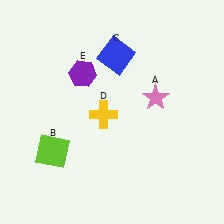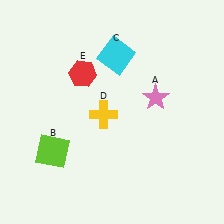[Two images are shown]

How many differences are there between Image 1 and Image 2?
There are 2 differences between the two images.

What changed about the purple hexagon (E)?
In Image 1, E is purple. In Image 2, it changed to red.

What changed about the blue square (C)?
In Image 1, C is blue. In Image 2, it changed to cyan.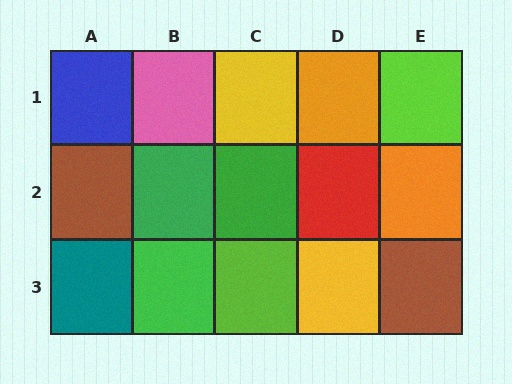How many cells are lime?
2 cells are lime.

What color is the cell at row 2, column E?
Orange.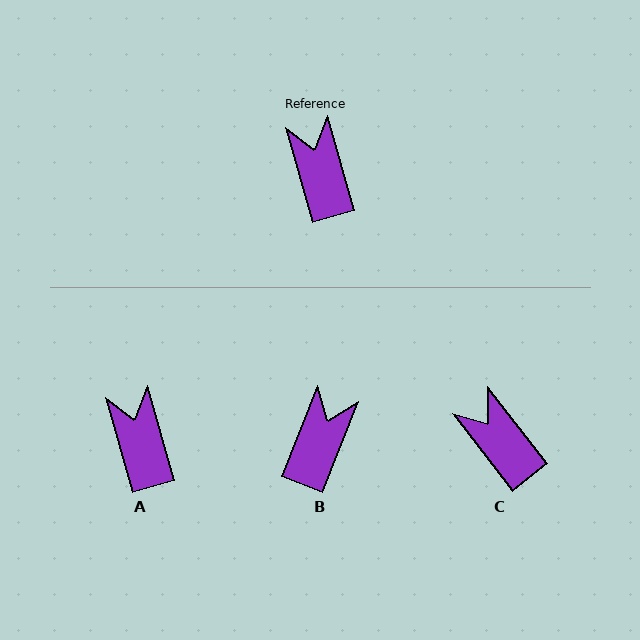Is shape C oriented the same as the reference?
No, it is off by about 22 degrees.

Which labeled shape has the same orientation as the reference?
A.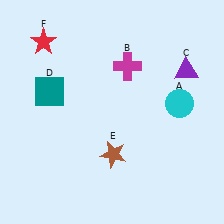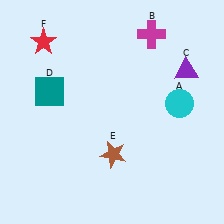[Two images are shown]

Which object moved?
The magenta cross (B) moved up.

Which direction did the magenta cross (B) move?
The magenta cross (B) moved up.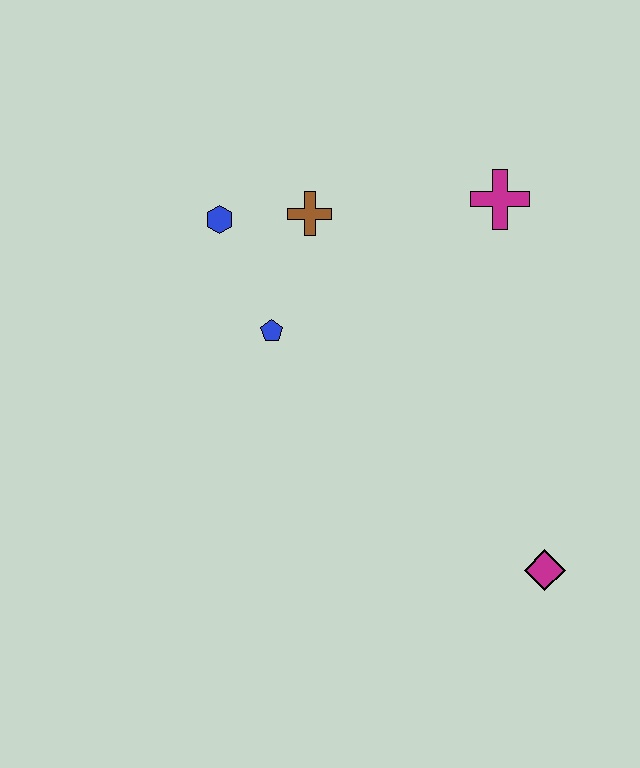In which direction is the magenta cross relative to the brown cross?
The magenta cross is to the right of the brown cross.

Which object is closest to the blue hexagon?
The brown cross is closest to the blue hexagon.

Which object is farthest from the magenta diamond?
The blue hexagon is farthest from the magenta diamond.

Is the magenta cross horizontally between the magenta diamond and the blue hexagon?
Yes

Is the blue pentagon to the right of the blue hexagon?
Yes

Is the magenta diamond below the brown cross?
Yes